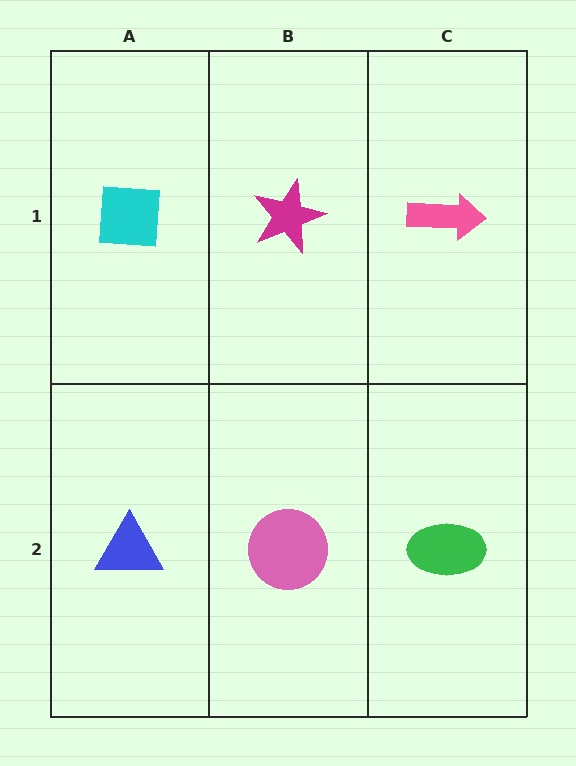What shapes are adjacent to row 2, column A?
A cyan square (row 1, column A), a pink circle (row 2, column B).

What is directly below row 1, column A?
A blue triangle.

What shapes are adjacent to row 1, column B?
A pink circle (row 2, column B), a cyan square (row 1, column A), a pink arrow (row 1, column C).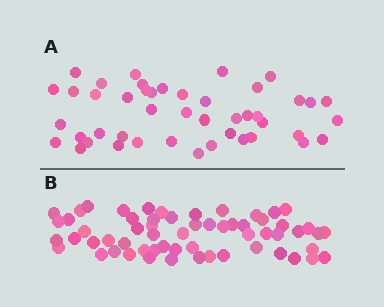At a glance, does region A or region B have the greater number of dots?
Region B (the bottom region) has more dots.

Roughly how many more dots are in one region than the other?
Region B has approximately 15 more dots than region A.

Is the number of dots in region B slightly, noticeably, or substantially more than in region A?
Region B has noticeably more, but not dramatically so. The ratio is roughly 1.3 to 1.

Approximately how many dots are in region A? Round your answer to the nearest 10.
About 40 dots. (The exact count is 45, which rounds to 40.)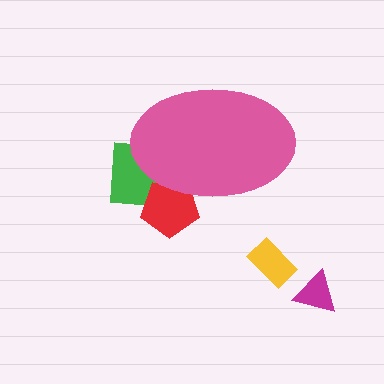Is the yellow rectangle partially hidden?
No, the yellow rectangle is fully visible.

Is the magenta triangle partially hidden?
No, the magenta triangle is fully visible.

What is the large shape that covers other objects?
A pink ellipse.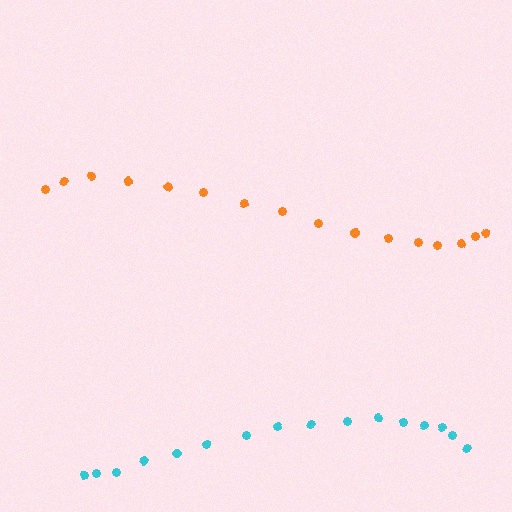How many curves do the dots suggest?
There are 2 distinct paths.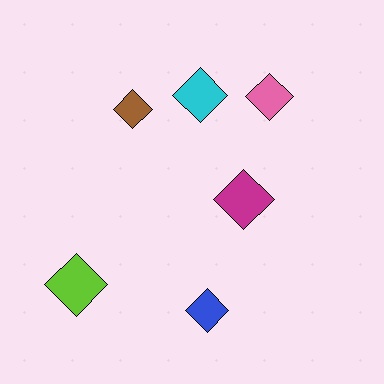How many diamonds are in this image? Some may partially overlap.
There are 6 diamonds.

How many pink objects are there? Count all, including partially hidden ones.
There is 1 pink object.